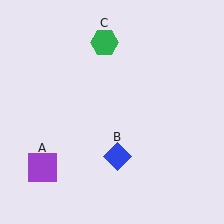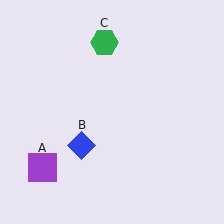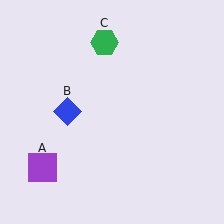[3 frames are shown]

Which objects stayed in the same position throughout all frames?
Purple square (object A) and green hexagon (object C) remained stationary.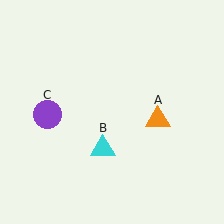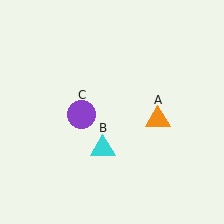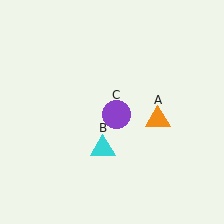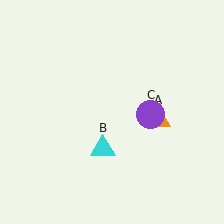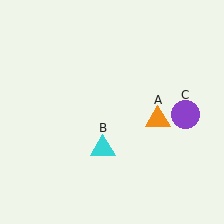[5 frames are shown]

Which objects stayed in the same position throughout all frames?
Orange triangle (object A) and cyan triangle (object B) remained stationary.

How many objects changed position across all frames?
1 object changed position: purple circle (object C).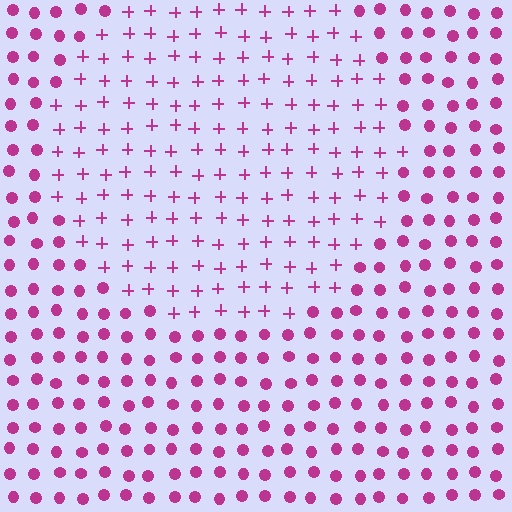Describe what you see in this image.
The image is filled with small magenta elements arranged in a uniform grid. A circle-shaped region contains plus signs, while the surrounding area contains circles. The boundary is defined purely by the change in element shape.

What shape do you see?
I see a circle.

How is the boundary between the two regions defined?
The boundary is defined by a change in element shape: plus signs inside vs. circles outside. All elements share the same color and spacing.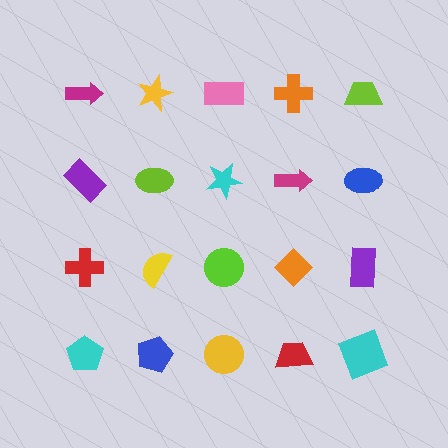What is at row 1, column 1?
A magenta arrow.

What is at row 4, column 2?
A blue pentagon.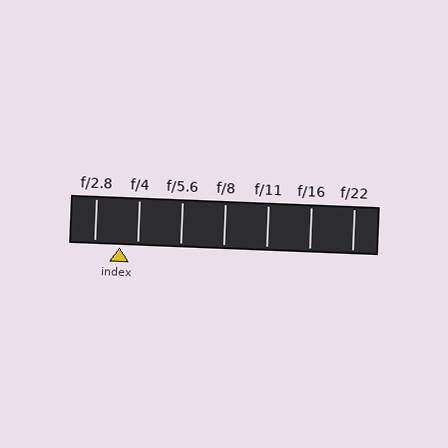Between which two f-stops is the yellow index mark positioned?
The index mark is between f/2.8 and f/4.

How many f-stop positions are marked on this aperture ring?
There are 7 f-stop positions marked.